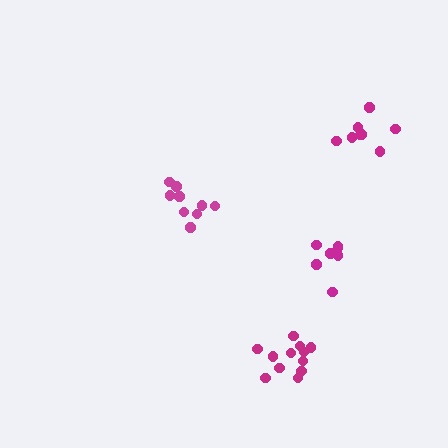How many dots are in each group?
Group 1: 9 dots, Group 2: 12 dots, Group 3: 9 dots, Group 4: 8 dots (38 total).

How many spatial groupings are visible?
There are 4 spatial groupings.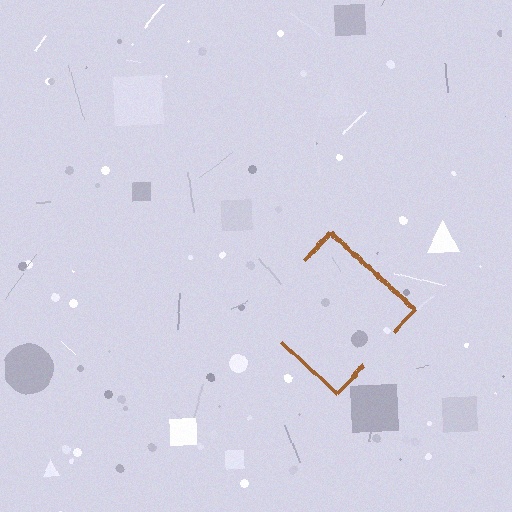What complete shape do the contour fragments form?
The contour fragments form a diamond.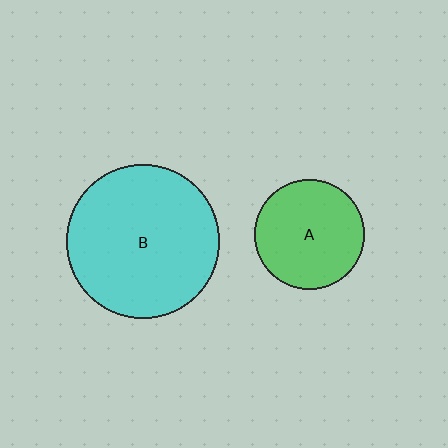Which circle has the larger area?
Circle B (cyan).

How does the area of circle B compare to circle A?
Approximately 2.0 times.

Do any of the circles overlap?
No, none of the circles overlap.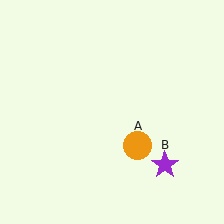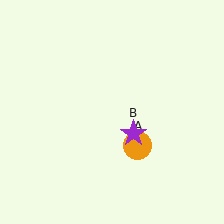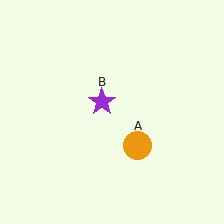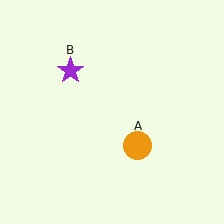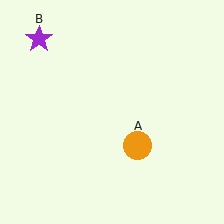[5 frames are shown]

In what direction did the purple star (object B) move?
The purple star (object B) moved up and to the left.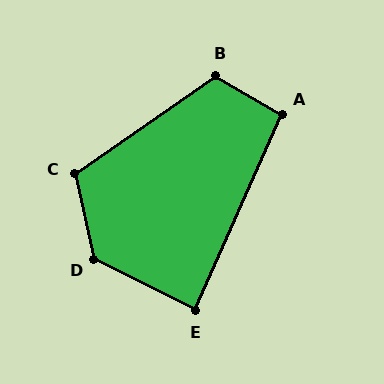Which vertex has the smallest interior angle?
E, at approximately 87 degrees.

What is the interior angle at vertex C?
Approximately 112 degrees (obtuse).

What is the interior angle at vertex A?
Approximately 97 degrees (obtuse).